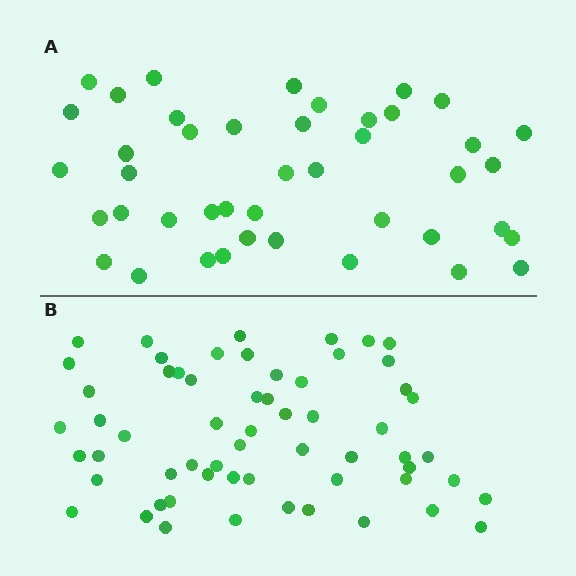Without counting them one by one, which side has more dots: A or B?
Region B (the bottom region) has more dots.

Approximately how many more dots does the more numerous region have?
Region B has approximately 15 more dots than region A.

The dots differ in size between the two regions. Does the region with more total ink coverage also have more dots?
No. Region A has more total ink coverage because its dots are larger, but region B actually contains more individual dots. Total area can be misleading — the number of items is what matters here.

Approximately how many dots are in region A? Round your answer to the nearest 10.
About 40 dots. (The exact count is 43, which rounds to 40.)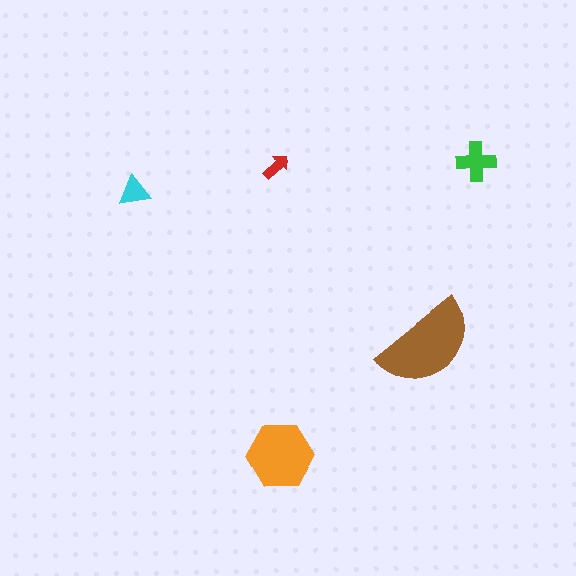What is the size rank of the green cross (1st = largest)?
3rd.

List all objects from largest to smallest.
The brown semicircle, the orange hexagon, the green cross, the cyan triangle, the red arrow.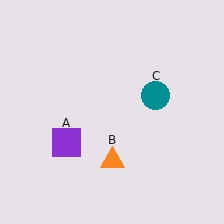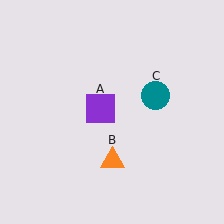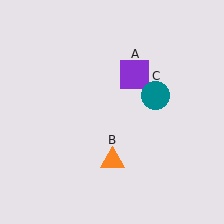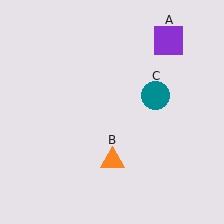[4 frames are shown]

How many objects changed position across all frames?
1 object changed position: purple square (object A).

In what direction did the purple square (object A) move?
The purple square (object A) moved up and to the right.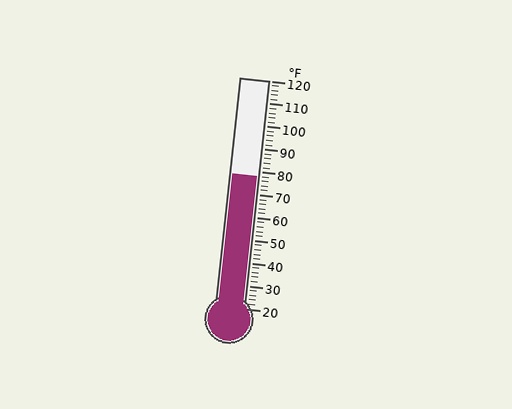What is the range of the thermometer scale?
The thermometer scale ranges from 20°F to 120°F.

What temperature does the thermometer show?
The thermometer shows approximately 78°F.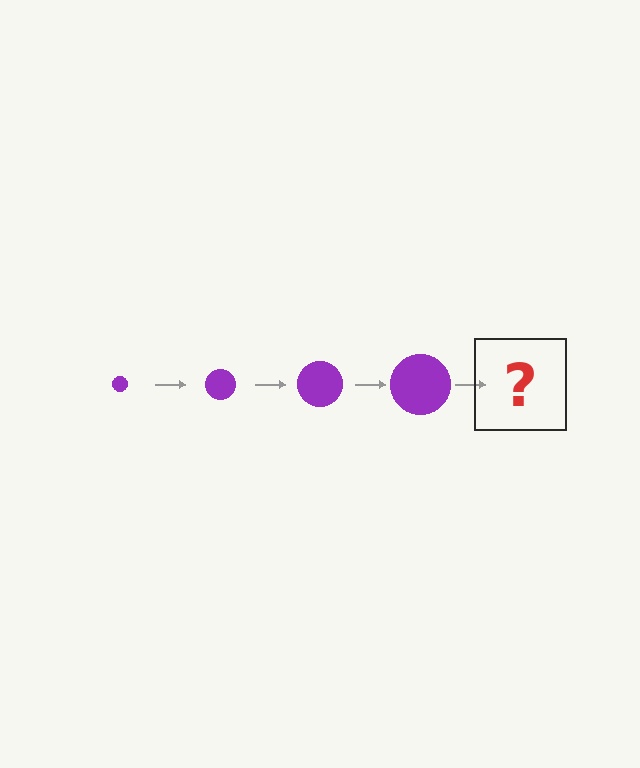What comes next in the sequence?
The next element should be a purple circle, larger than the previous one.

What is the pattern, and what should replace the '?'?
The pattern is that the circle gets progressively larger each step. The '?' should be a purple circle, larger than the previous one.